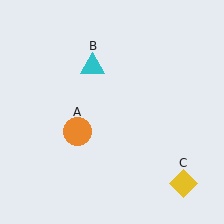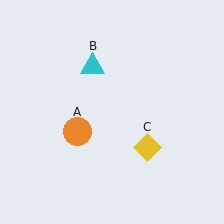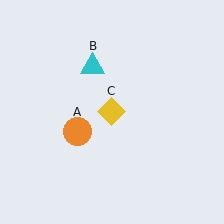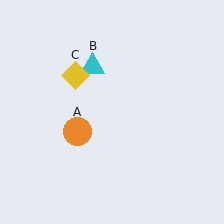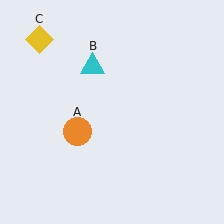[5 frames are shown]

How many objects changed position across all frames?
1 object changed position: yellow diamond (object C).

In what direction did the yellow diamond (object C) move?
The yellow diamond (object C) moved up and to the left.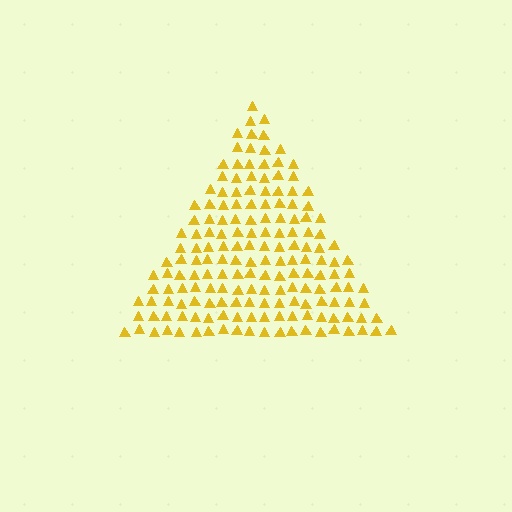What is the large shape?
The large shape is a triangle.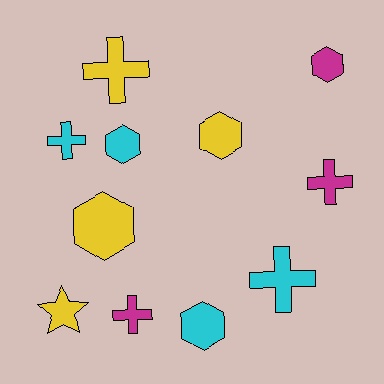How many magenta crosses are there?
There are 2 magenta crosses.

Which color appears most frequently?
Cyan, with 4 objects.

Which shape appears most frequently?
Hexagon, with 5 objects.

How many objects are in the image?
There are 11 objects.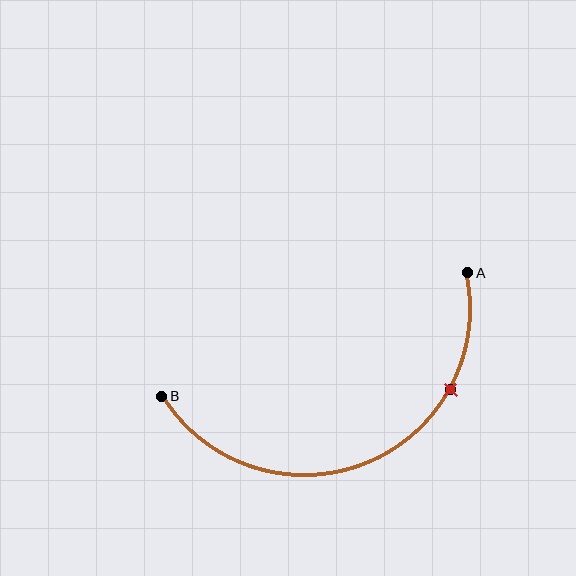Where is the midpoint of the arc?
The arc midpoint is the point on the curve farthest from the straight line joining A and B. It sits below that line.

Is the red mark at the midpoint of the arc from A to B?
No. The red mark lies on the arc but is closer to endpoint A. The arc midpoint would be at the point on the curve equidistant along the arc from both A and B.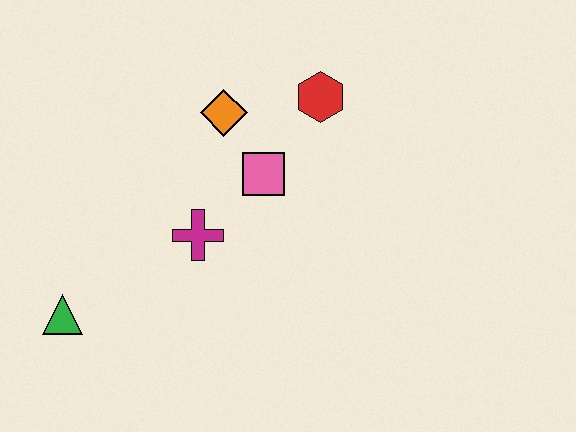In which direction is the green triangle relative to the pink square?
The green triangle is to the left of the pink square.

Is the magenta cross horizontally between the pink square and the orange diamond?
No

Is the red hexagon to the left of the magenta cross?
No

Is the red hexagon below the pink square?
No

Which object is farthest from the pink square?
The green triangle is farthest from the pink square.